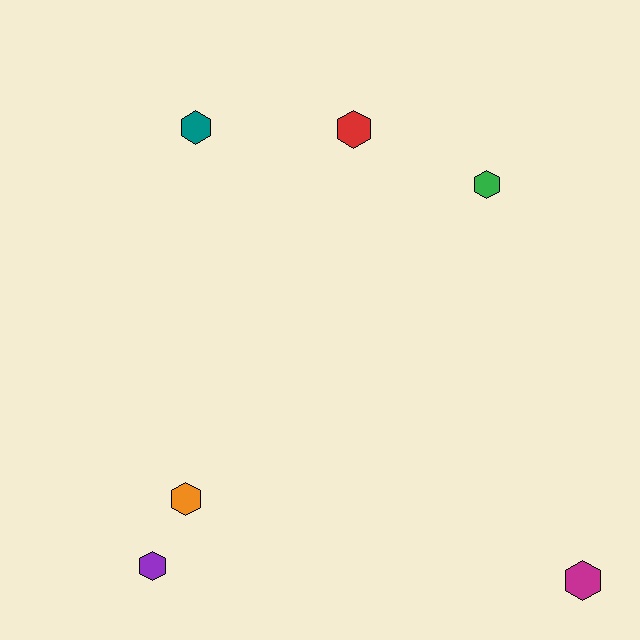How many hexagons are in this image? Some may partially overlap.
There are 6 hexagons.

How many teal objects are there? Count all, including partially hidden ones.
There is 1 teal object.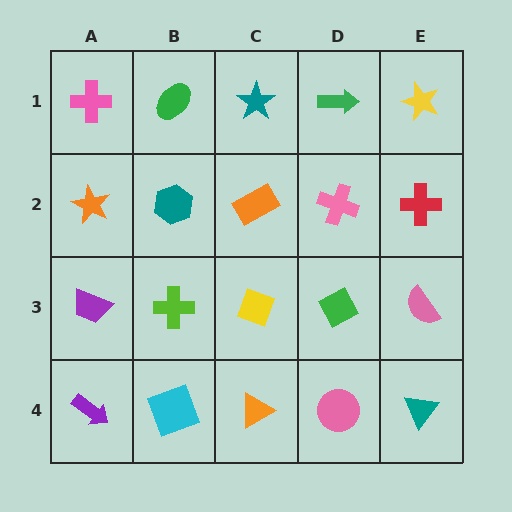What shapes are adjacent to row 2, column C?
A teal star (row 1, column C), a yellow diamond (row 3, column C), a teal hexagon (row 2, column B), a pink cross (row 2, column D).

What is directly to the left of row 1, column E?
A green arrow.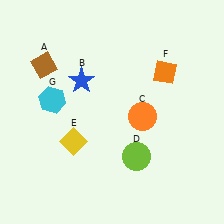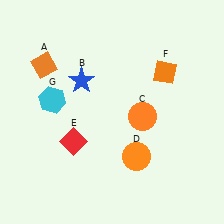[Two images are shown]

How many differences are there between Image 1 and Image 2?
There are 3 differences between the two images.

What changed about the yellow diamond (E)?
In Image 1, E is yellow. In Image 2, it changed to red.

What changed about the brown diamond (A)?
In Image 1, A is brown. In Image 2, it changed to orange.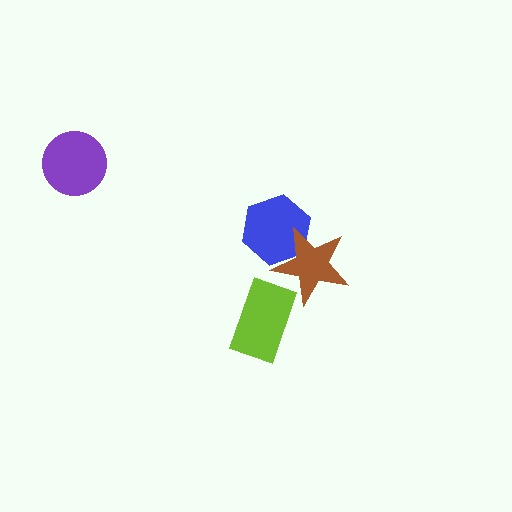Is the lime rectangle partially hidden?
No, no other shape covers it.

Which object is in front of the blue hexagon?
The brown star is in front of the blue hexagon.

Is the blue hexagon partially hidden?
Yes, it is partially covered by another shape.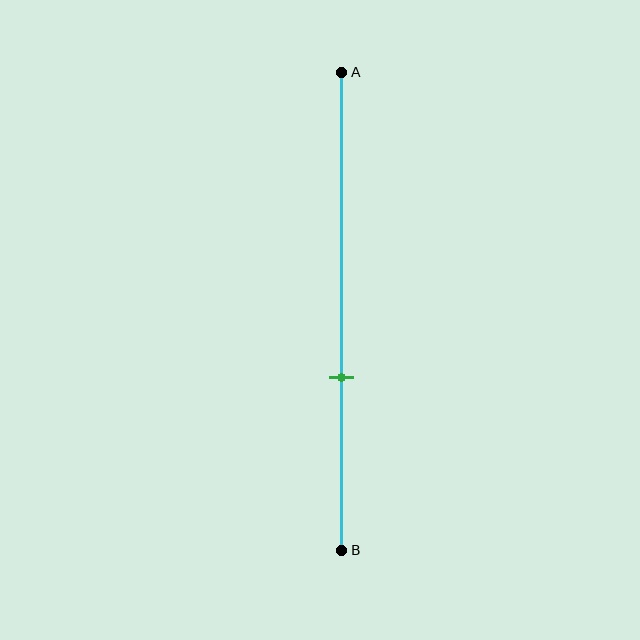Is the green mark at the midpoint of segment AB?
No, the mark is at about 65% from A, not at the 50% midpoint.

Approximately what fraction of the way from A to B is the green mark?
The green mark is approximately 65% of the way from A to B.